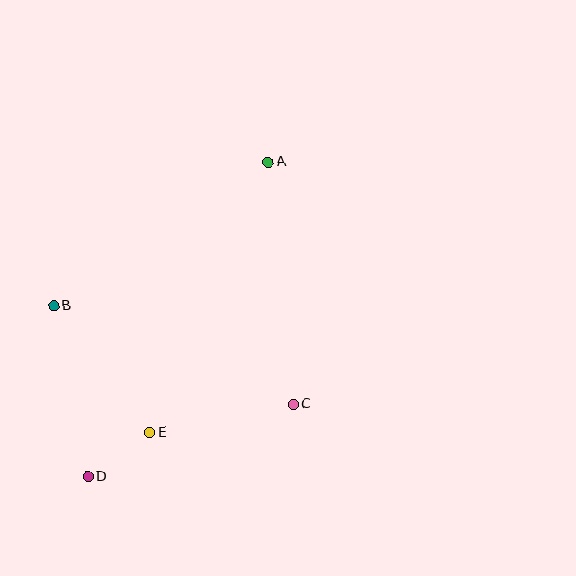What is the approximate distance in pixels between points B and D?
The distance between B and D is approximately 174 pixels.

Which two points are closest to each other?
Points D and E are closest to each other.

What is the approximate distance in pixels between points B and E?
The distance between B and E is approximately 159 pixels.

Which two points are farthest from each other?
Points A and D are farthest from each other.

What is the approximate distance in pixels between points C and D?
The distance between C and D is approximately 217 pixels.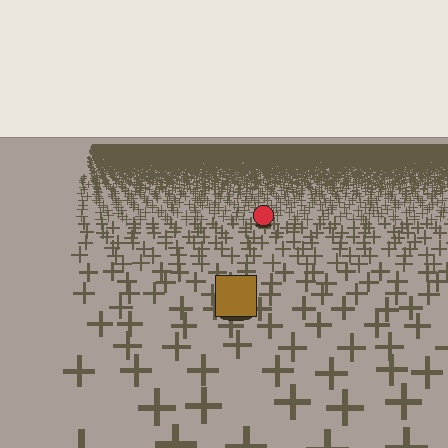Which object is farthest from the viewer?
The red circle is farthest from the viewer. It appears smaller and the ground texture around it is denser.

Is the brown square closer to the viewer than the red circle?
Yes. The brown square is closer — you can tell from the texture gradient: the ground texture is coarser near it.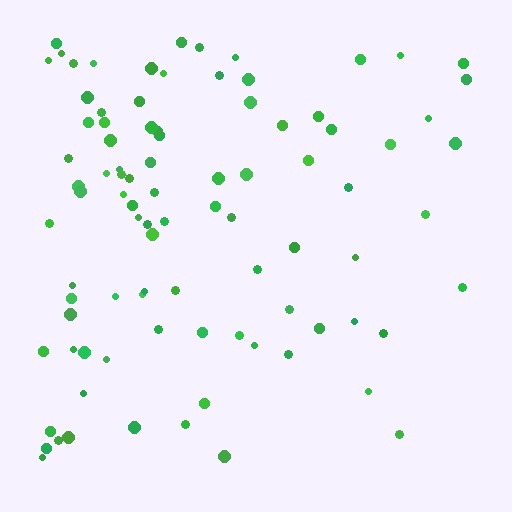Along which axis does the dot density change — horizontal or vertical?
Horizontal.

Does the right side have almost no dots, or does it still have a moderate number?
Still a moderate number, just noticeably fewer than the left.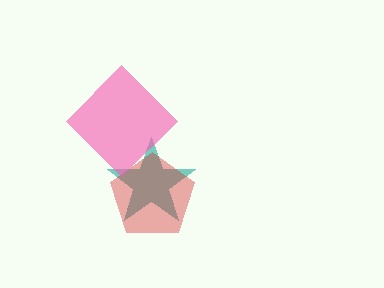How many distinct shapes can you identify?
There are 3 distinct shapes: a teal star, a red pentagon, a pink diamond.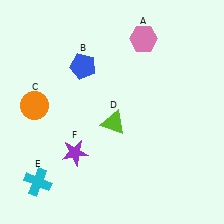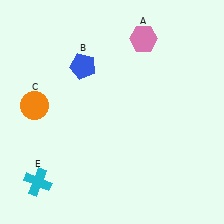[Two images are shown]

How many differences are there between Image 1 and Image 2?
There are 2 differences between the two images.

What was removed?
The purple star (F), the lime triangle (D) were removed in Image 2.